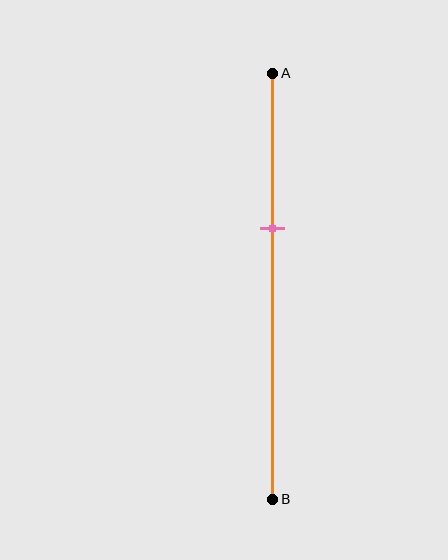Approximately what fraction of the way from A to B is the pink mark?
The pink mark is approximately 35% of the way from A to B.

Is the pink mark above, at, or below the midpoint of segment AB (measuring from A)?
The pink mark is above the midpoint of segment AB.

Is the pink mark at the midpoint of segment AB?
No, the mark is at about 35% from A, not at the 50% midpoint.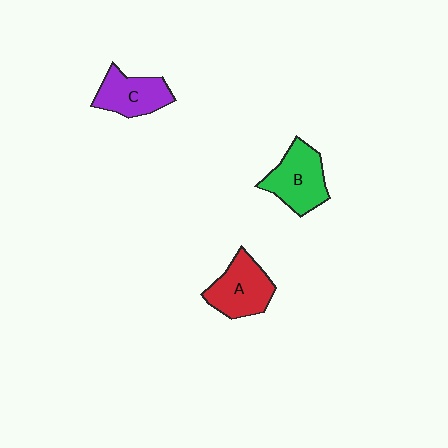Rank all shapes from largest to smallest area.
From largest to smallest: B (green), A (red), C (purple).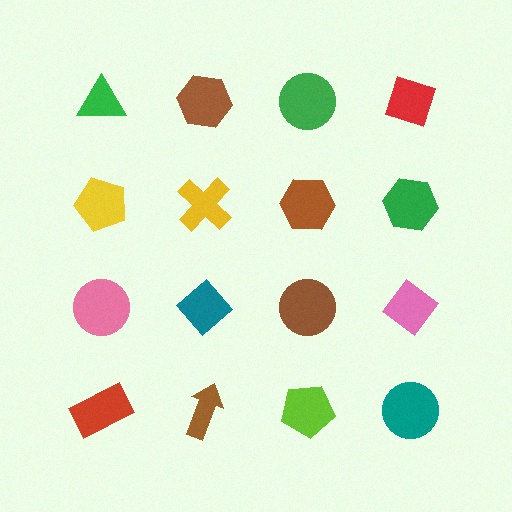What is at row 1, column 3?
A green circle.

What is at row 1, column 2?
A brown hexagon.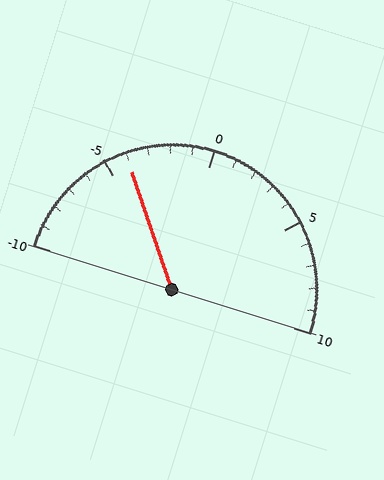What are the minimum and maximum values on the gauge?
The gauge ranges from -10 to 10.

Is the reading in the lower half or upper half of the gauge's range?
The reading is in the lower half of the range (-10 to 10).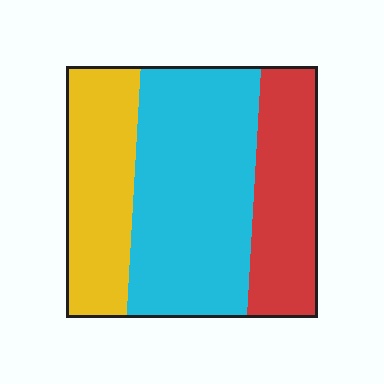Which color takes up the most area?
Cyan, at roughly 50%.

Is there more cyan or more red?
Cyan.